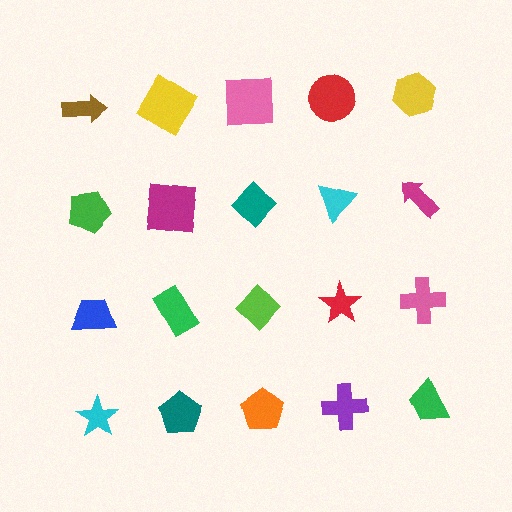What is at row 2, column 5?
A magenta arrow.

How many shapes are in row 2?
5 shapes.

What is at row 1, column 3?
A pink square.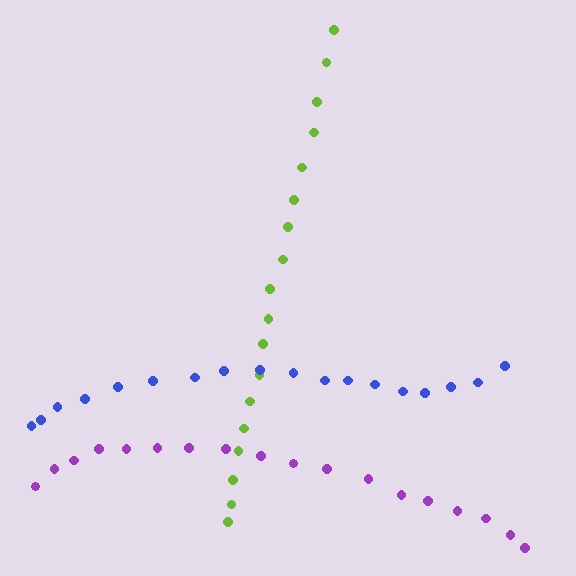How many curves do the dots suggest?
There are 3 distinct paths.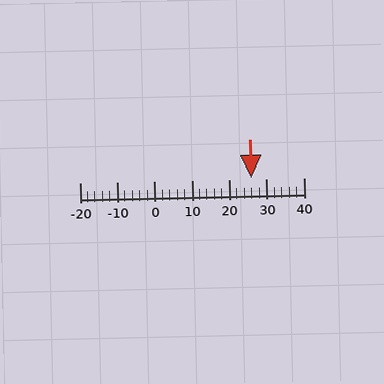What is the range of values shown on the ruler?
The ruler shows values from -20 to 40.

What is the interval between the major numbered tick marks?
The major tick marks are spaced 10 units apart.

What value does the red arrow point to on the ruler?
The red arrow points to approximately 26.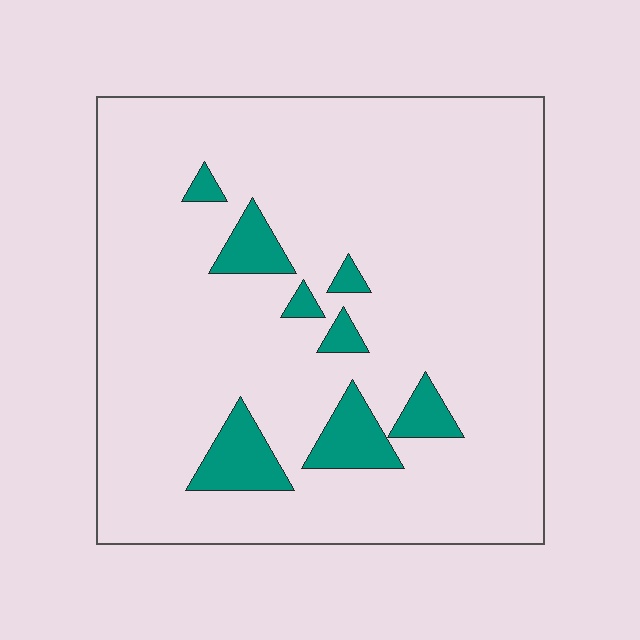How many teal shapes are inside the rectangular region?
8.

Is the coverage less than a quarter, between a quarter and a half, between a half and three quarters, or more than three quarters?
Less than a quarter.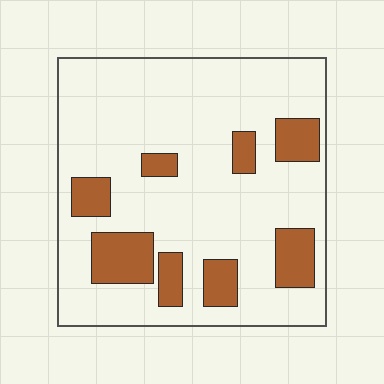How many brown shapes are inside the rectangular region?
8.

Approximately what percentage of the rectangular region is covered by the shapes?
Approximately 20%.